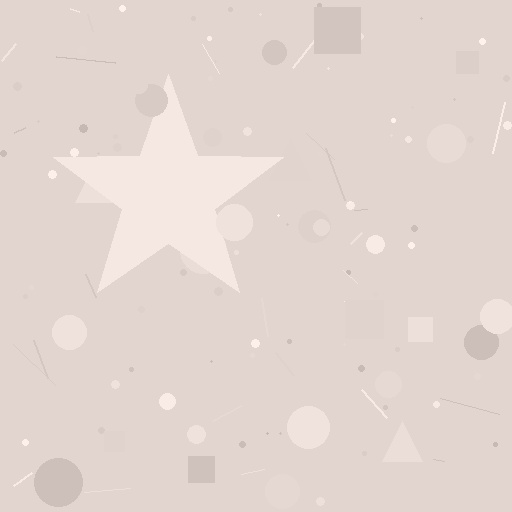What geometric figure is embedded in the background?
A star is embedded in the background.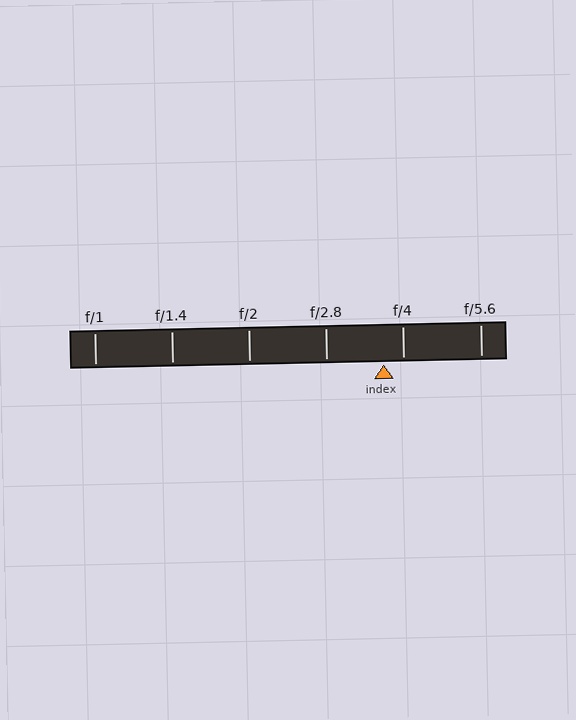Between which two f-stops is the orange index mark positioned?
The index mark is between f/2.8 and f/4.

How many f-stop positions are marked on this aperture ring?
There are 6 f-stop positions marked.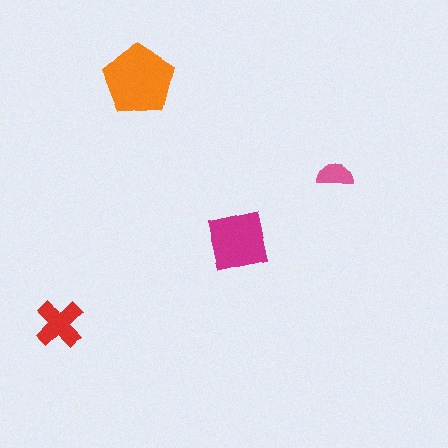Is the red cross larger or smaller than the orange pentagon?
Smaller.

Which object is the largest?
The orange pentagon.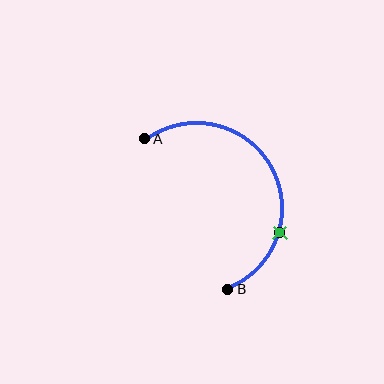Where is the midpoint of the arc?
The arc midpoint is the point on the curve farthest from the straight line joining A and B. It sits to the right of that line.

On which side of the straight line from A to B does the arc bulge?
The arc bulges to the right of the straight line connecting A and B.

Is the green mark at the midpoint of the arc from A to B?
No. The green mark lies on the arc but is closer to endpoint B. The arc midpoint would be at the point on the curve equidistant along the arc from both A and B.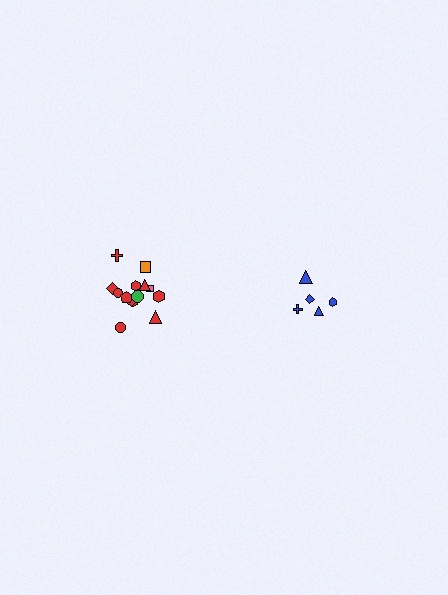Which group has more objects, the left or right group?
The left group.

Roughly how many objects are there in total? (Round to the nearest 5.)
Roughly 20 objects in total.